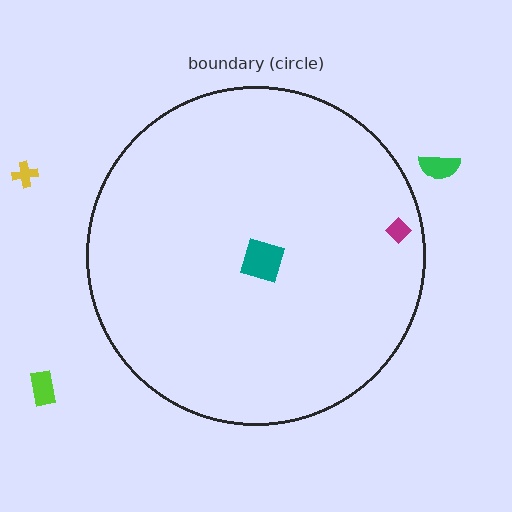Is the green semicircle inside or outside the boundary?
Outside.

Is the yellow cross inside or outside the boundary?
Outside.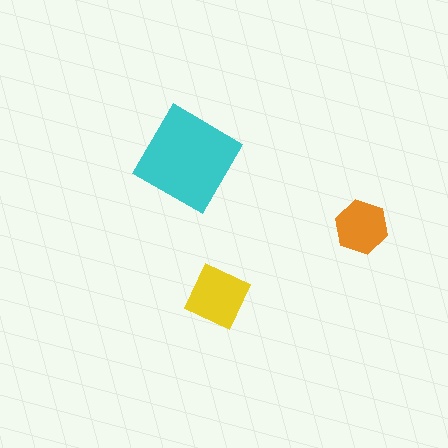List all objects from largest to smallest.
The cyan diamond, the yellow diamond, the orange hexagon.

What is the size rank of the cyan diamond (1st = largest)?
1st.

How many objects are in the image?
There are 3 objects in the image.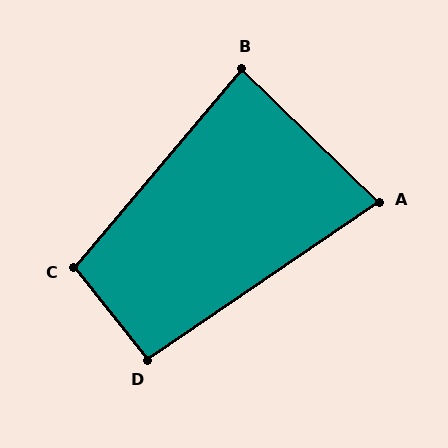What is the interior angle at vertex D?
Approximately 94 degrees (approximately right).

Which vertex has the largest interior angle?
C, at approximately 101 degrees.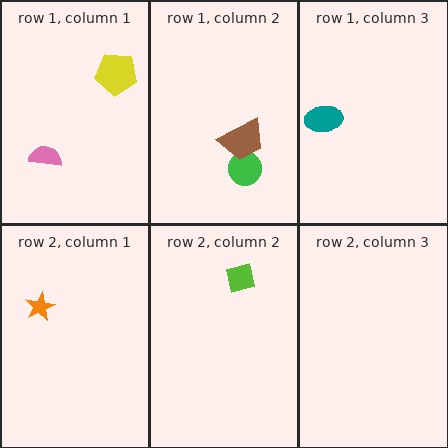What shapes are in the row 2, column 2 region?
The lime square.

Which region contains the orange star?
The row 2, column 1 region.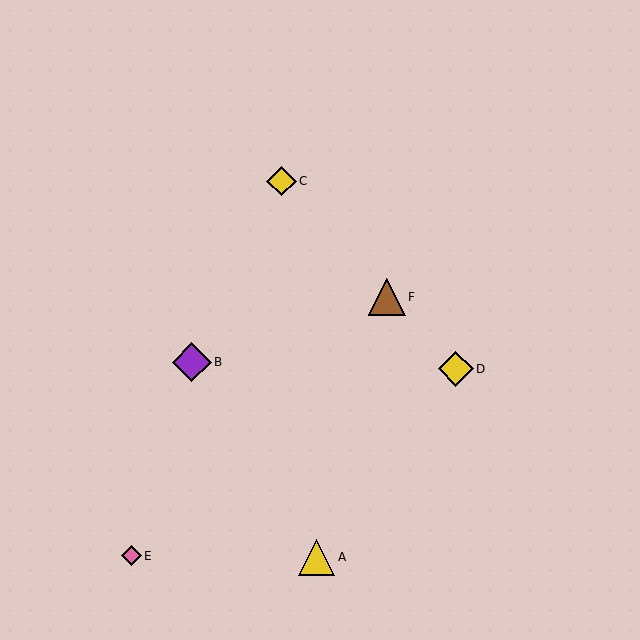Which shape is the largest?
The purple diamond (labeled B) is the largest.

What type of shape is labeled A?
Shape A is a yellow triangle.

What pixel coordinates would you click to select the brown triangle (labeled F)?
Click at (387, 297) to select the brown triangle F.